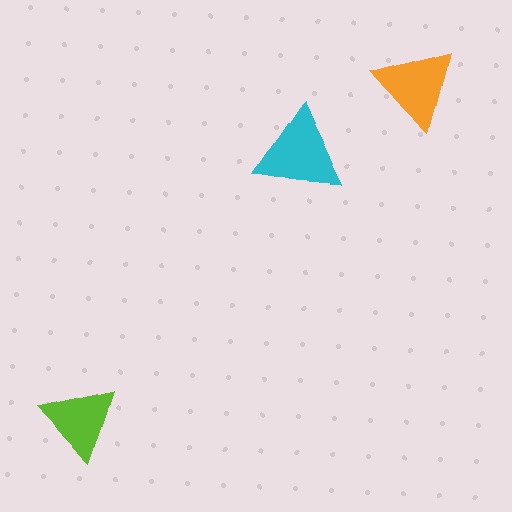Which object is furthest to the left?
The lime triangle is leftmost.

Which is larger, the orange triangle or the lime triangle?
The orange one.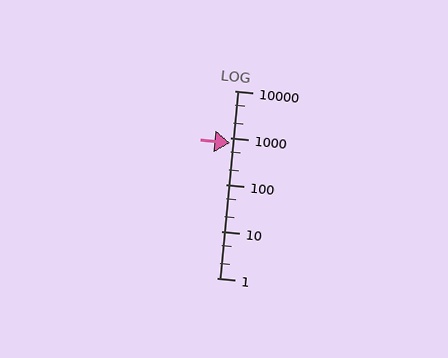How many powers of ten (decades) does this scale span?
The scale spans 4 decades, from 1 to 10000.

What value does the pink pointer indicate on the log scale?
The pointer indicates approximately 750.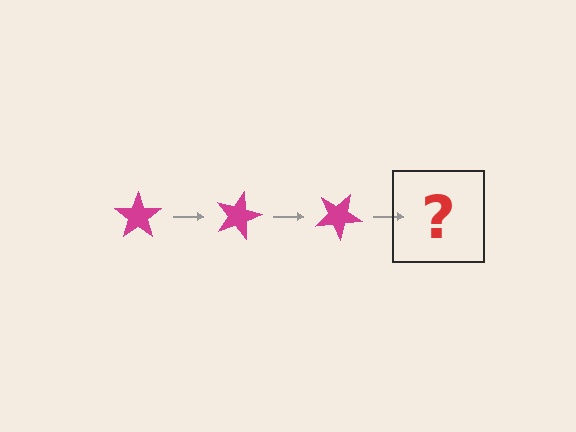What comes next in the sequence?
The next element should be a magenta star rotated 45 degrees.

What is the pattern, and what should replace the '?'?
The pattern is that the star rotates 15 degrees each step. The '?' should be a magenta star rotated 45 degrees.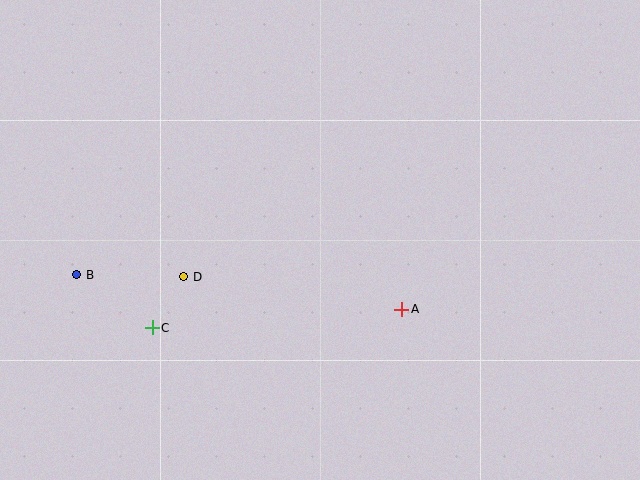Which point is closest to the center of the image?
Point A at (402, 309) is closest to the center.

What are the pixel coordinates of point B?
Point B is at (77, 275).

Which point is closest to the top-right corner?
Point A is closest to the top-right corner.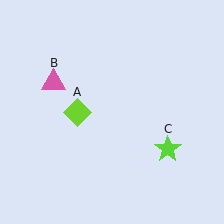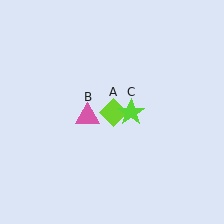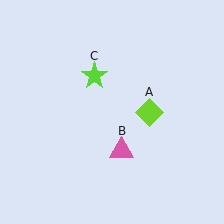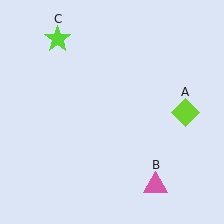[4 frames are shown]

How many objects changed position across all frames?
3 objects changed position: lime diamond (object A), pink triangle (object B), lime star (object C).